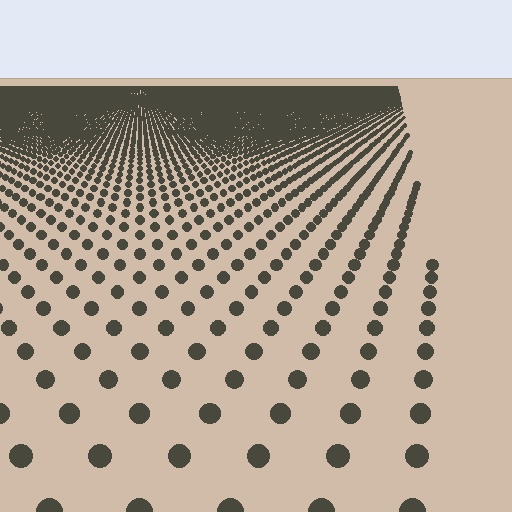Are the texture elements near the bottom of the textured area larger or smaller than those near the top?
Larger. Near the bottom, elements are closer to the viewer and appear at a bigger on-screen size.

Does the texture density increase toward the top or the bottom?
Density increases toward the top.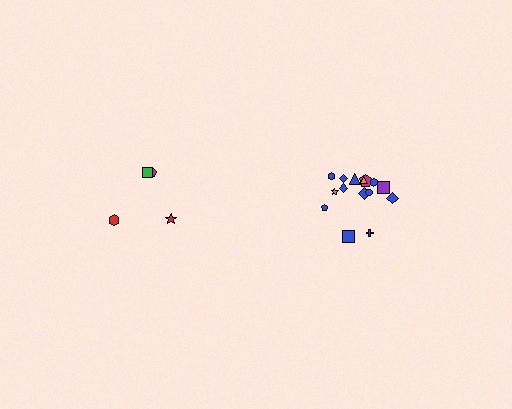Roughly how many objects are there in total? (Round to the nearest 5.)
Roughly 20 objects in total.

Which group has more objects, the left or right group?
The right group.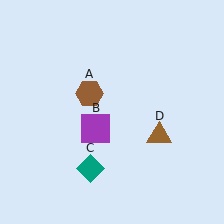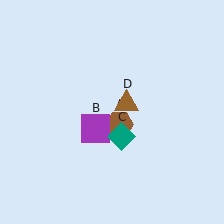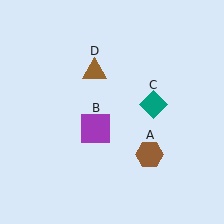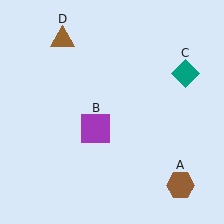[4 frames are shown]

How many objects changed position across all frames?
3 objects changed position: brown hexagon (object A), teal diamond (object C), brown triangle (object D).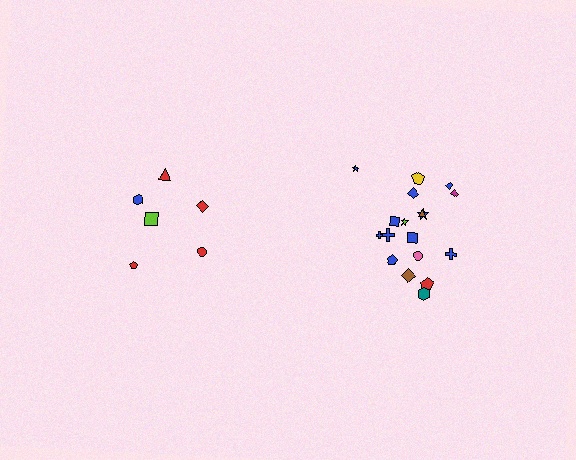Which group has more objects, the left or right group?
The right group.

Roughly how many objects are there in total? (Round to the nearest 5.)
Roughly 25 objects in total.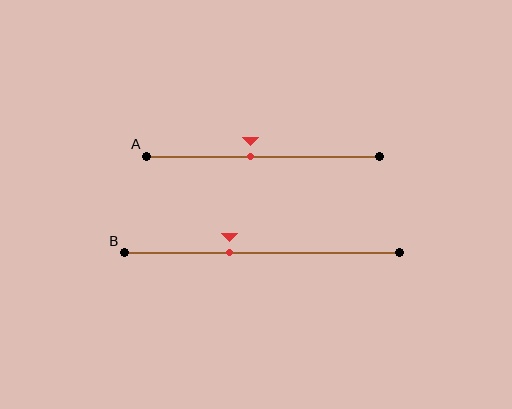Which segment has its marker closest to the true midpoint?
Segment A has its marker closest to the true midpoint.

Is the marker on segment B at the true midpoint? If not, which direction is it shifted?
No, the marker on segment B is shifted to the left by about 12% of the segment length.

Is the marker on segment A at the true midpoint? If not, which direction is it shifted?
No, the marker on segment A is shifted to the left by about 5% of the segment length.